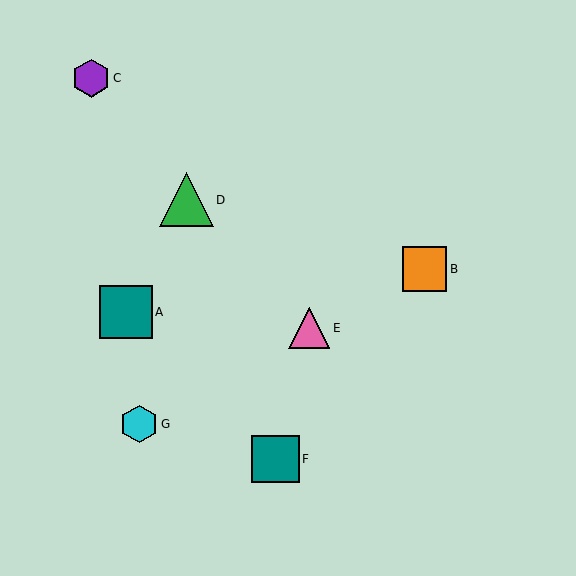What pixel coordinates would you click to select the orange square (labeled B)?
Click at (425, 269) to select the orange square B.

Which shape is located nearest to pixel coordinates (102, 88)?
The purple hexagon (labeled C) at (91, 78) is nearest to that location.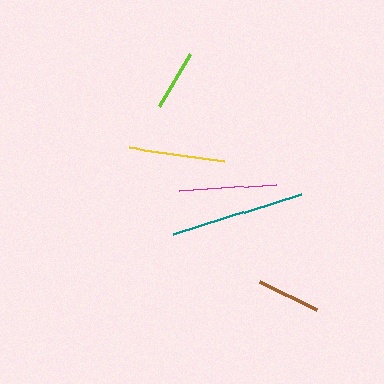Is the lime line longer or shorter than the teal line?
The teal line is longer than the lime line.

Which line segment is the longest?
The teal line is the longest at approximately 134 pixels.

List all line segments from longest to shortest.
From longest to shortest: teal, yellow, magenta, brown, lime.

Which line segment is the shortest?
The lime line is the shortest at approximately 60 pixels.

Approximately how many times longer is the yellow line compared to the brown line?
The yellow line is approximately 1.5 times the length of the brown line.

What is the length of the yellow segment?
The yellow segment is approximately 97 pixels long.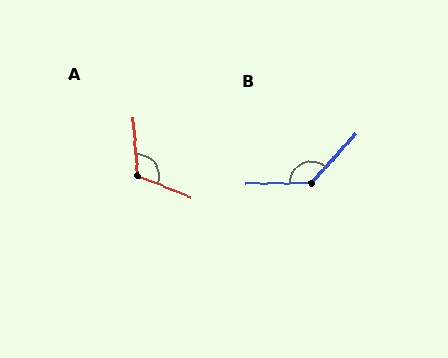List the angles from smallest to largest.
A (117°), B (133°).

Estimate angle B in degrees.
Approximately 133 degrees.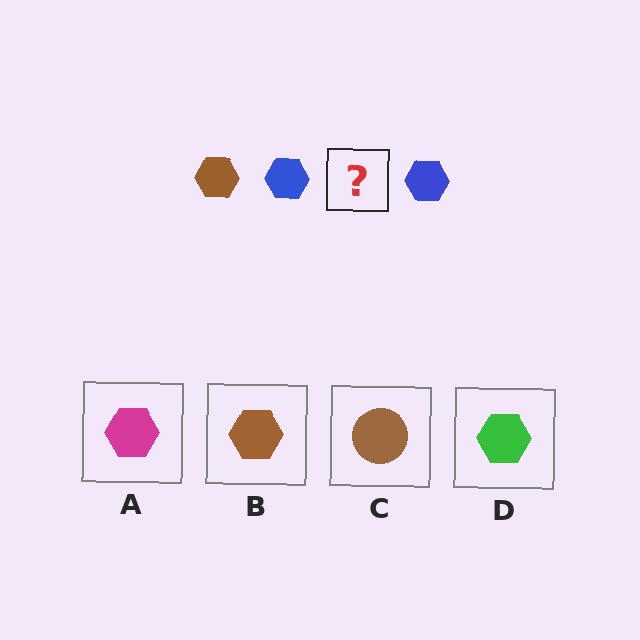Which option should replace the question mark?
Option B.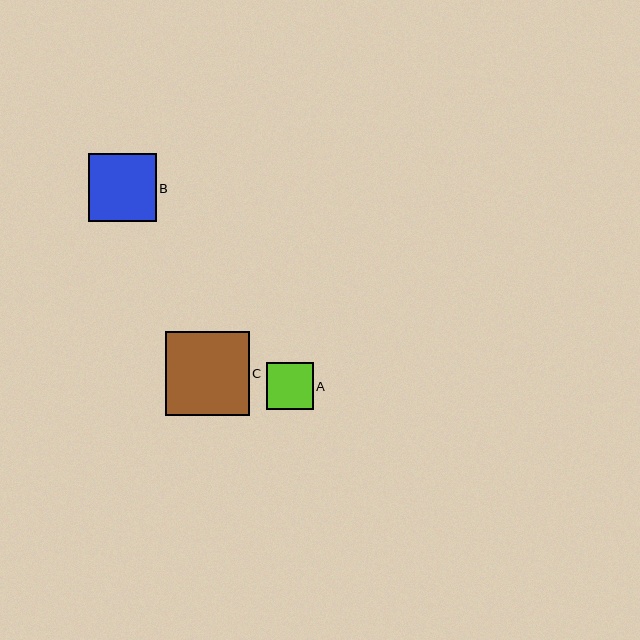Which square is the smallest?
Square A is the smallest with a size of approximately 47 pixels.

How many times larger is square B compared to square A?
Square B is approximately 1.5 times the size of square A.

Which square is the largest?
Square C is the largest with a size of approximately 83 pixels.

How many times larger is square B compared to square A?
Square B is approximately 1.5 times the size of square A.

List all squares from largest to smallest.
From largest to smallest: C, B, A.